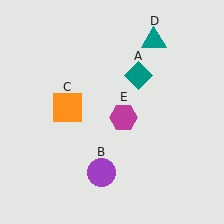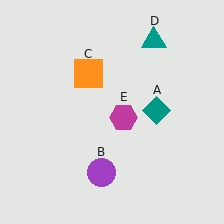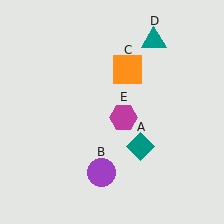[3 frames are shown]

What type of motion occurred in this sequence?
The teal diamond (object A), orange square (object C) rotated clockwise around the center of the scene.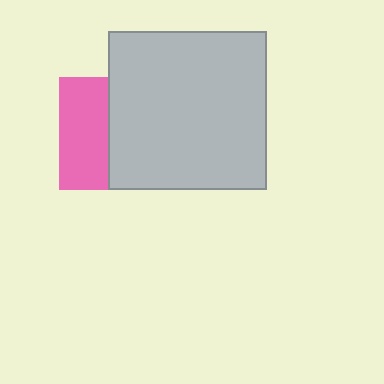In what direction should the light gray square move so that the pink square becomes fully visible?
The light gray square should move right. That is the shortest direction to clear the overlap and leave the pink square fully visible.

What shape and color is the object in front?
The object in front is a light gray square.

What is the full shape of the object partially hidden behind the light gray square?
The partially hidden object is a pink square.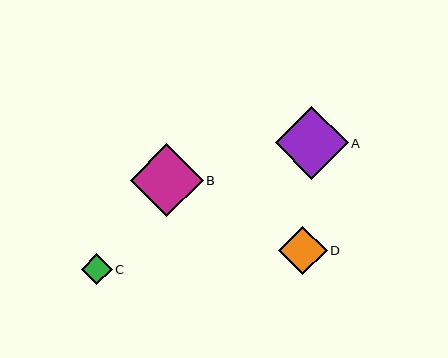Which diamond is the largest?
Diamond B is the largest with a size of approximately 73 pixels.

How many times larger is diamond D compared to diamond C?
Diamond D is approximately 1.6 times the size of diamond C.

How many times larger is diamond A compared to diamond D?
Diamond A is approximately 1.5 times the size of diamond D.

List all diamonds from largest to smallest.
From largest to smallest: B, A, D, C.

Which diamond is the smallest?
Diamond C is the smallest with a size of approximately 31 pixels.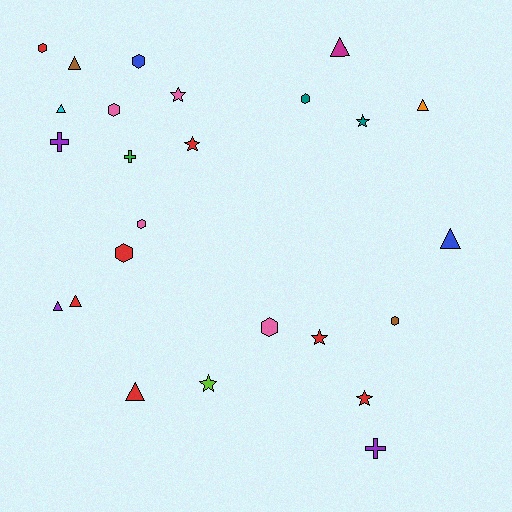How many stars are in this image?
There are 6 stars.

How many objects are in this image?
There are 25 objects.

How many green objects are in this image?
There is 1 green object.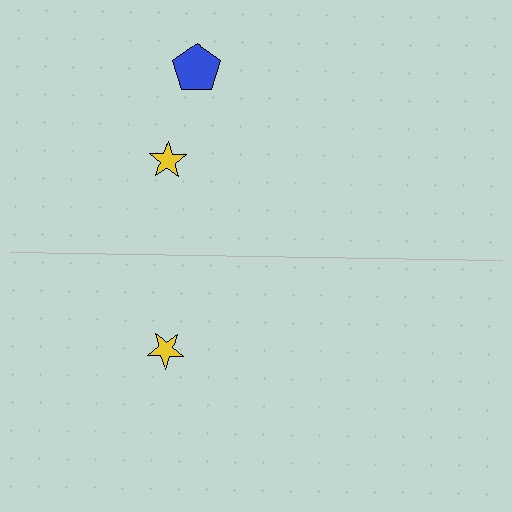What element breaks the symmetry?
A blue pentagon is missing from the bottom side.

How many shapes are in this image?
There are 3 shapes in this image.